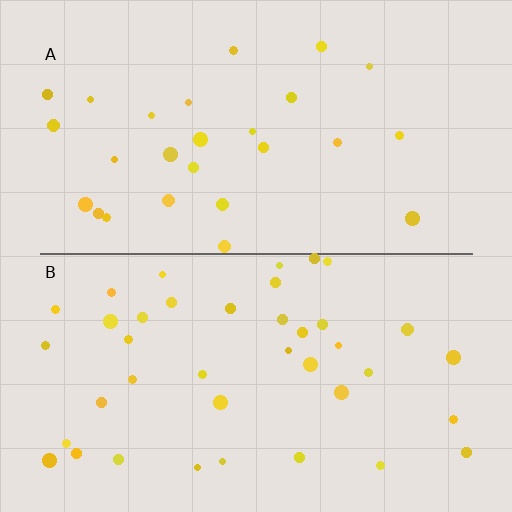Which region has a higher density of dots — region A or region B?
B (the bottom).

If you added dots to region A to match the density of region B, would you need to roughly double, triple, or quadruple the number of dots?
Approximately double.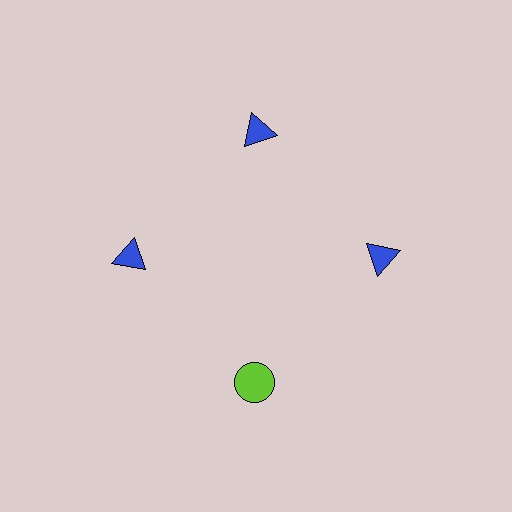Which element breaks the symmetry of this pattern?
The lime circle at roughly the 6 o'clock position breaks the symmetry. All other shapes are blue triangles.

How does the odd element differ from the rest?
It differs in both color (lime instead of blue) and shape (circle instead of triangle).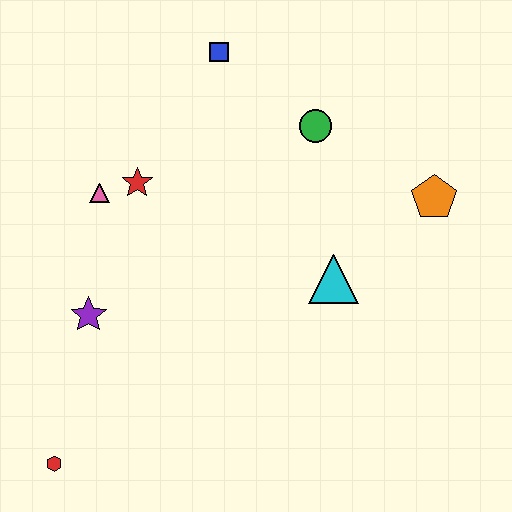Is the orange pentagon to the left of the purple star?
No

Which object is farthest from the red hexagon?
The orange pentagon is farthest from the red hexagon.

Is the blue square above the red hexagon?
Yes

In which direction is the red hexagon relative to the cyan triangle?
The red hexagon is to the left of the cyan triangle.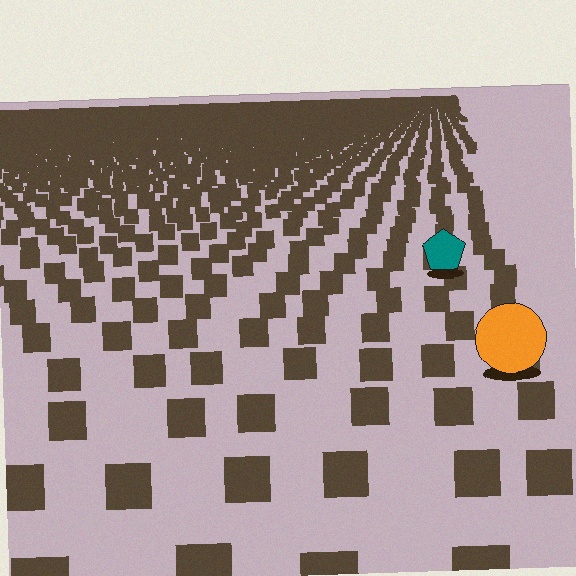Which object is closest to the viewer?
The orange circle is closest. The texture marks near it are larger and more spread out.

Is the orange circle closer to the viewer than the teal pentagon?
Yes. The orange circle is closer — you can tell from the texture gradient: the ground texture is coarser near it.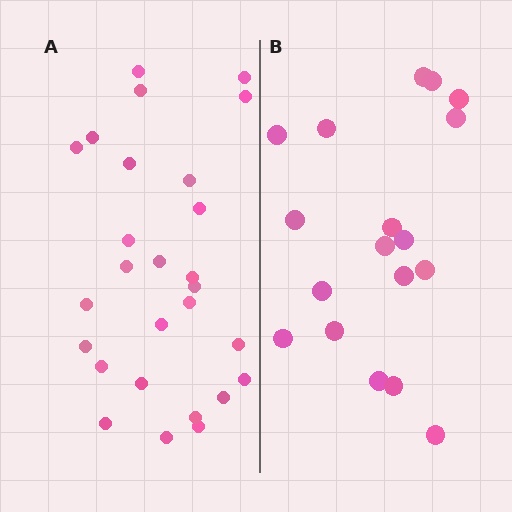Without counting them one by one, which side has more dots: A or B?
Region A (the left region) has more dots.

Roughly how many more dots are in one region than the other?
Region A has roughly 8 or so more dots than region B.